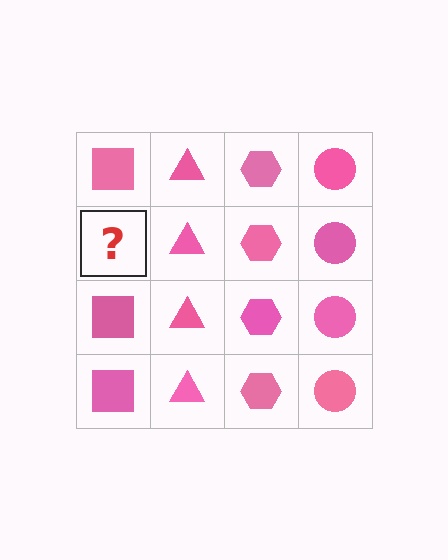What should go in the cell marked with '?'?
The missing cell should contain a pink square.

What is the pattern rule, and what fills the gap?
The rule is that each column has a consistent shape. The gap should be filled with a pink square.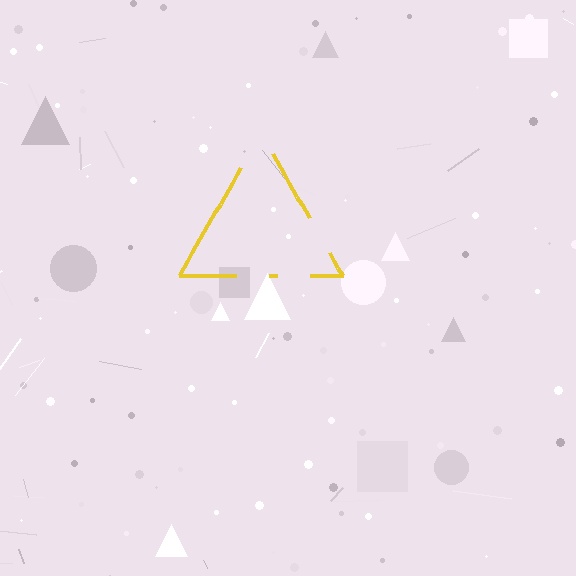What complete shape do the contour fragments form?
The contour fragments form a triangle.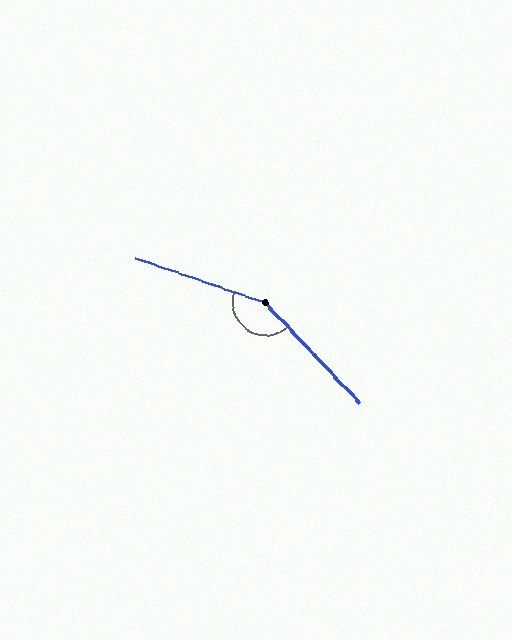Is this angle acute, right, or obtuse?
It is obtuse.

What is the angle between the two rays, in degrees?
Approximately 152 degrees.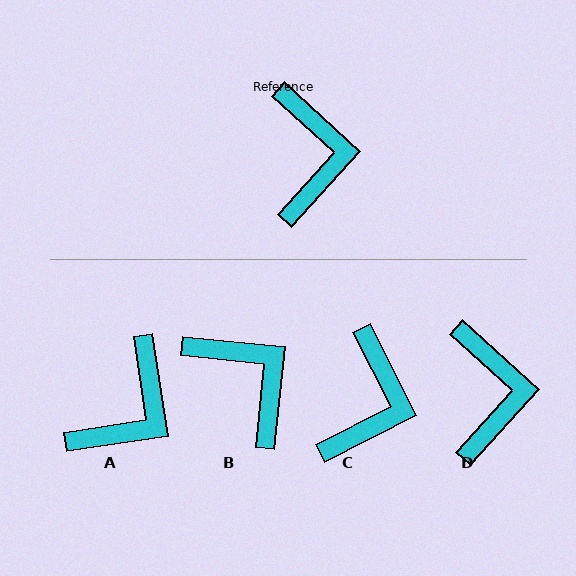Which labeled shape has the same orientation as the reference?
D.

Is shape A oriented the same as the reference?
No, it is off by about 39 degrees.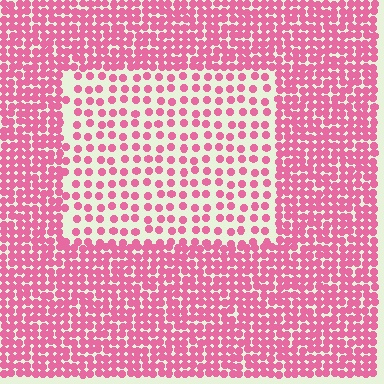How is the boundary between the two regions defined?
The boundary is defined by a change in element density (approximately 2.3x ratio). All elements are the same color, size, and shape.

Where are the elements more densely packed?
The elements are more densely packed outside the rectangle boundary.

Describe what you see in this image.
The image contains small pink elements arranged at two different densities. A rectangle-shaped region is visible where the elements are less densely packed than the surrounding area.